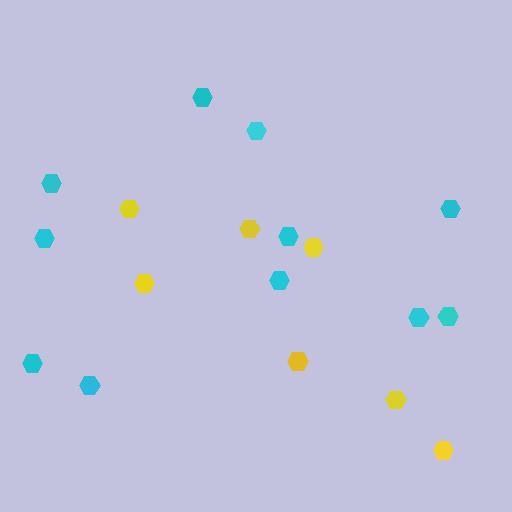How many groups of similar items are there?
There are 2 groups: one group of yellow hexagons (7) and one group of cyan hexagons (11).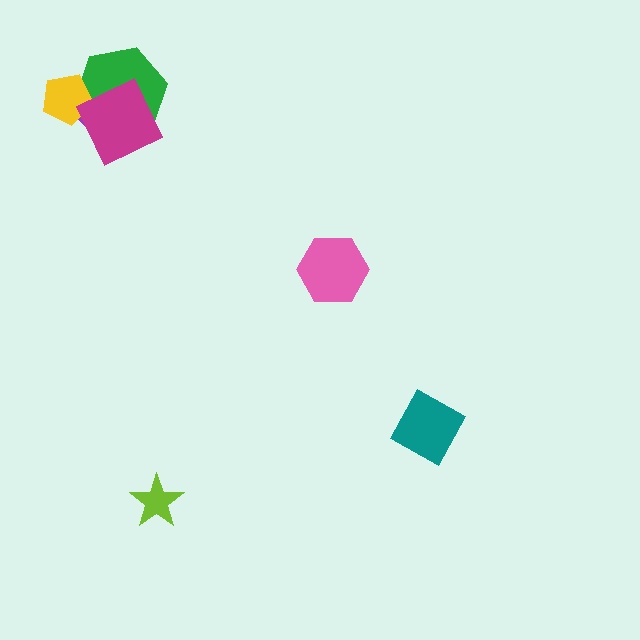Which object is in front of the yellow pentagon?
The magenta diamond is in front of the yellow pentagon.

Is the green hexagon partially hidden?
Yes, it is partially covered by another shape.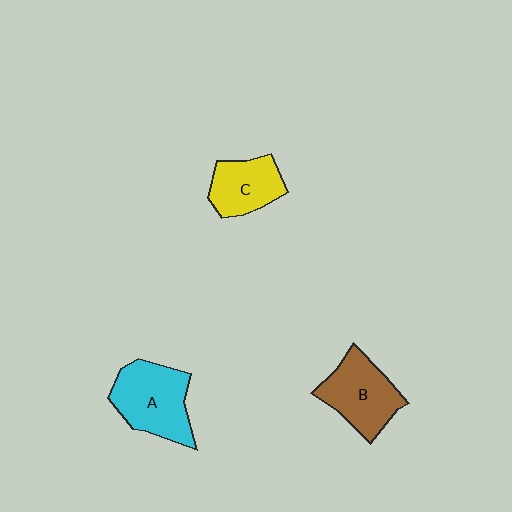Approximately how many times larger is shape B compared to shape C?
Approximately 1.3 times.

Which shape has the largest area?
Shape A (cyan).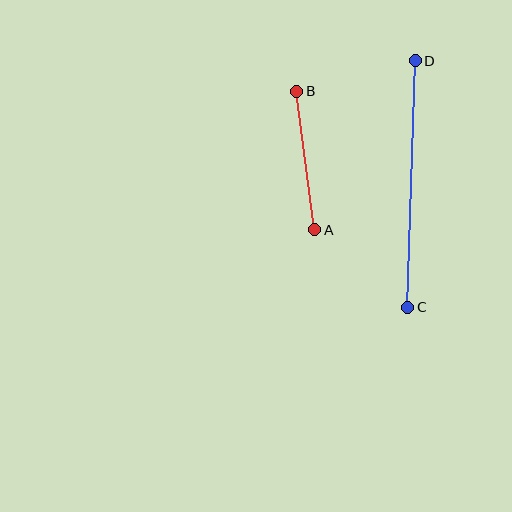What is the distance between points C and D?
The distance is approximately 247 pixels.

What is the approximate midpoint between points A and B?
The midpoint is at approximately (306, 161) pixels.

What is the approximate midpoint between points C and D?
The midpoint is at approximately (412, 184) pixels.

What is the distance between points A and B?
The distance is approximately 140 pixels.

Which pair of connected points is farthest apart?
Points C and D are farthest apart.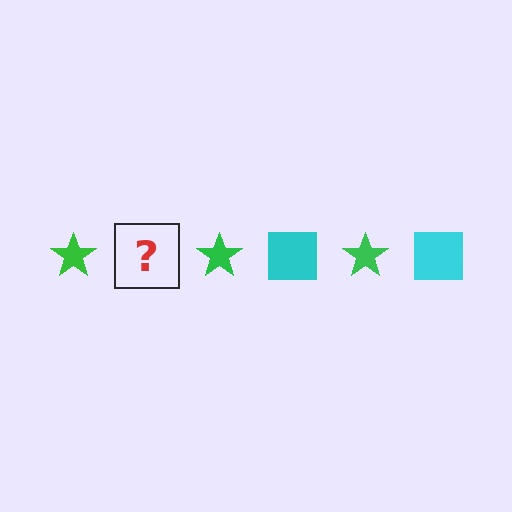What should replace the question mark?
The question mark should be replaced with a cyan square.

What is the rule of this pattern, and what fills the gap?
The rule is that the pattern alternates between green star and cyan square. The gap should be filled with a cyan square.